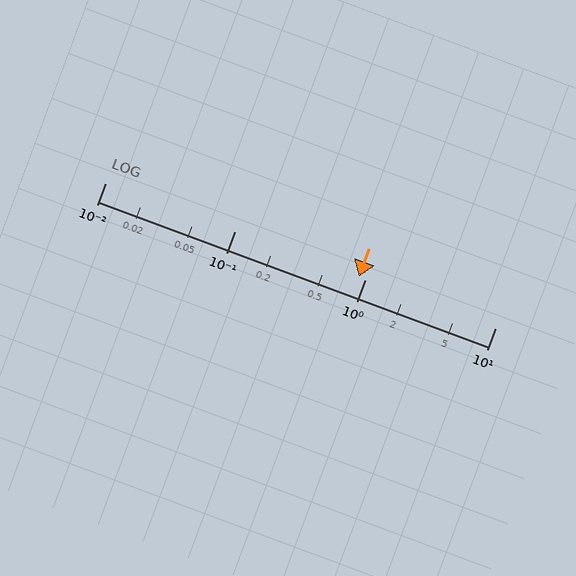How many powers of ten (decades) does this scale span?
The scale spans 3 decades, from 0.01 to 10.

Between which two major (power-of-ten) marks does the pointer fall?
The pointer is between 0.1 and 1.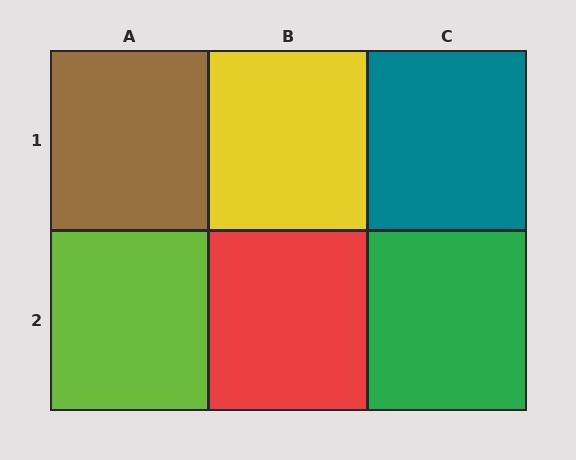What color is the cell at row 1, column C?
Teal.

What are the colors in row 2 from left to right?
Lime, red, green.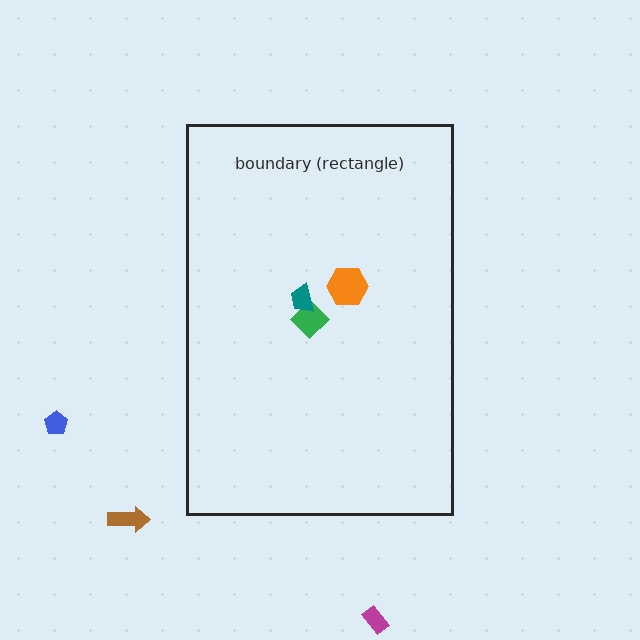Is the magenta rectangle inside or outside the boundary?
Outside.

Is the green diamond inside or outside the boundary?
Inside.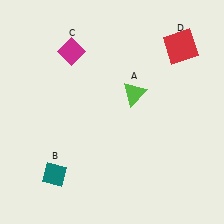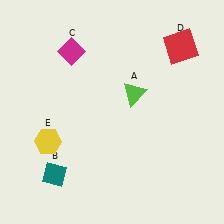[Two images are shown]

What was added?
A yellow hexagon (E) was added in Image 2.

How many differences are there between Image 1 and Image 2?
There is 1 difference between the two images.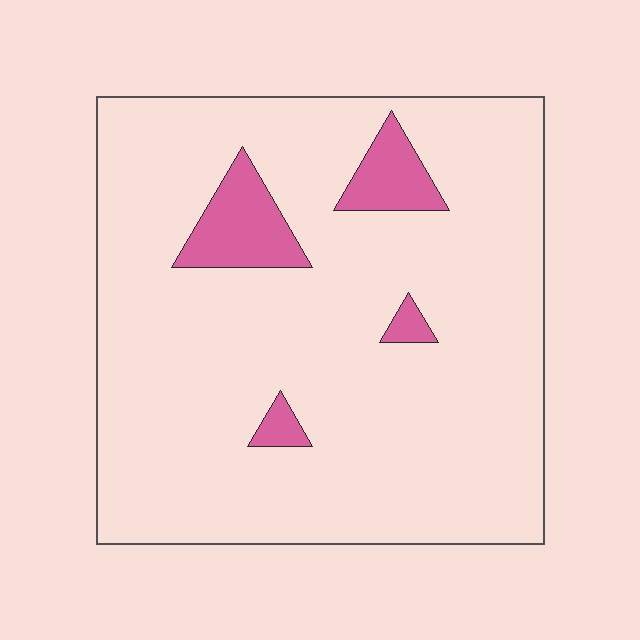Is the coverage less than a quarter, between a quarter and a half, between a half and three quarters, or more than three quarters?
Less than a quarter.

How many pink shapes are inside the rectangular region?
4.